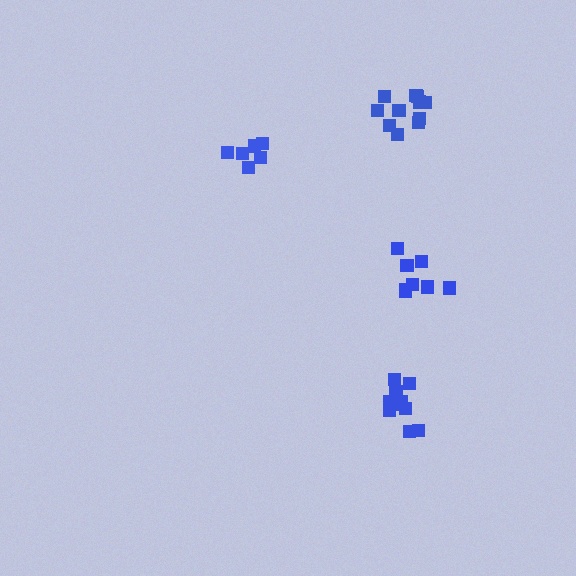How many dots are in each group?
Group 1: 7 dots, Group 2: 8 dots, Group 3: 10 dots, Group 4: 11 dots (36 total).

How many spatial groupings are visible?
There are 4 spatial groupings.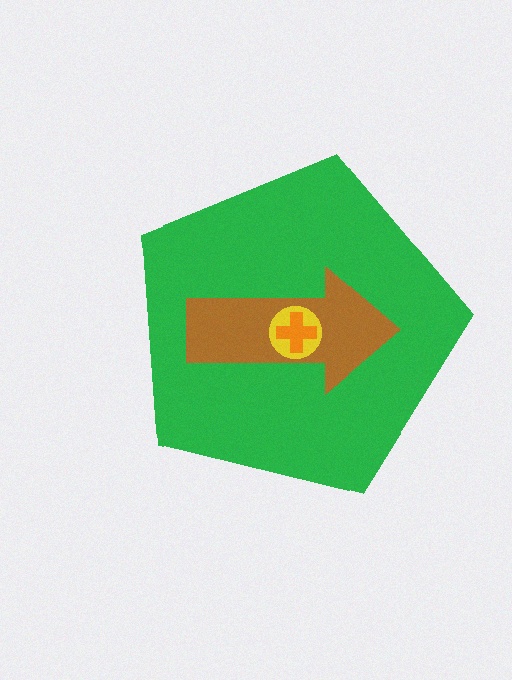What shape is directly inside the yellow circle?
The orange cross.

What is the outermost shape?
The green pentagon.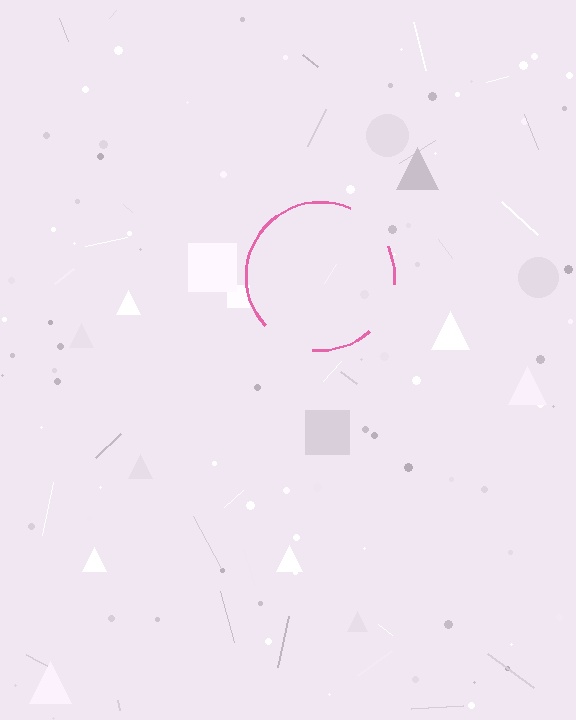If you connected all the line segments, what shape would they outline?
They would outline a circle.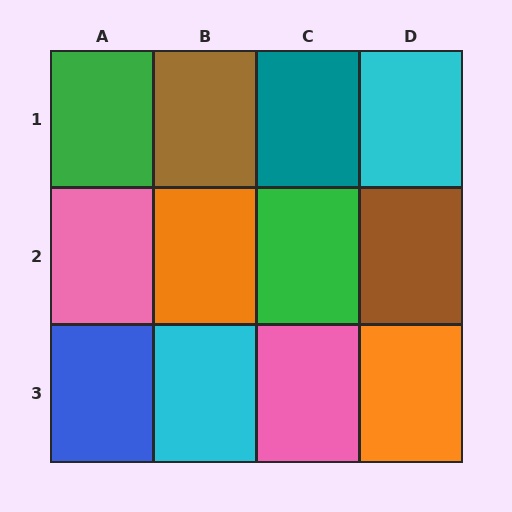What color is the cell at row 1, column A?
Green.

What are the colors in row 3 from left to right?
Blue, cyan, pink, orange.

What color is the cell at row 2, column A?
Pink.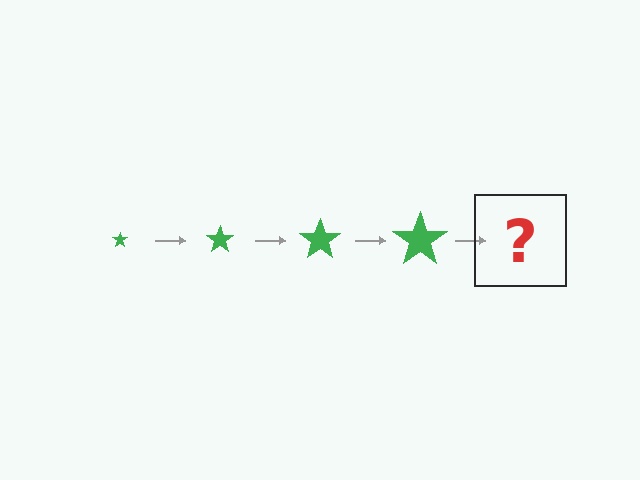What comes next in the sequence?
The next element should be a green star, larger than the previous one.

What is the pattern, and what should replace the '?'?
The pattern is that the star gets progressively larger each step. The '?' should be a green star, larger than the previous one.